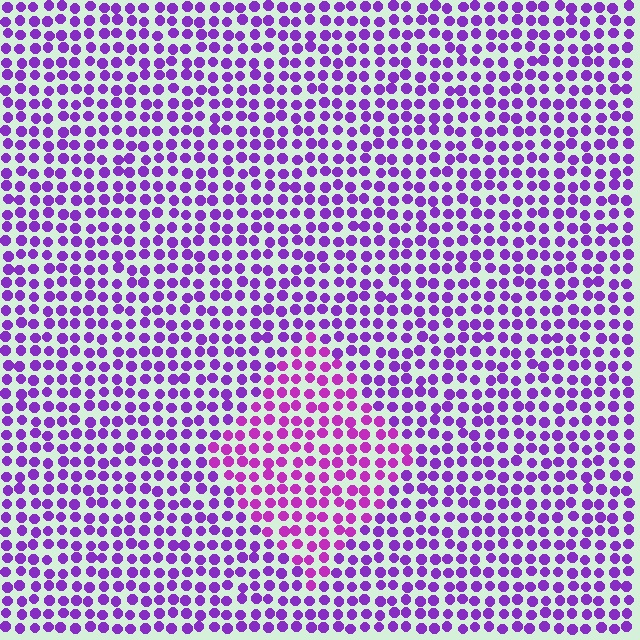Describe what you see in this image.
The image is filled with small purple elements in a uniform arrangement. A diamond-shaped region is visible where the elements are tinted to a slightly different hue, forming a subtle color boundary.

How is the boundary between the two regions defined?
The boundary is defined purely by a slight shift in hue (about 26 degrees). Spacing, size, and orientation are identical on both sides.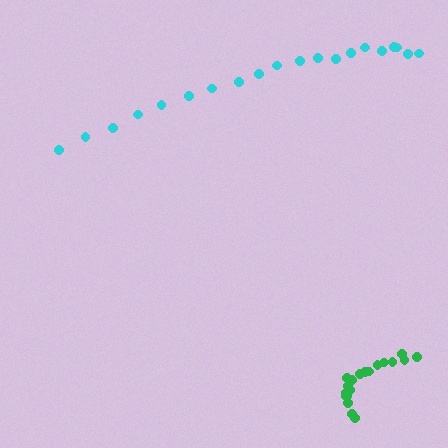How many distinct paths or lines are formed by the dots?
There are 2 distinct paths.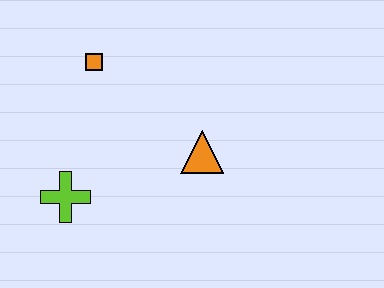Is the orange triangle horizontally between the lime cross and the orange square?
No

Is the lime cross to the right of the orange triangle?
No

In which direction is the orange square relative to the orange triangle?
The orange square is to the left of the orange triangle.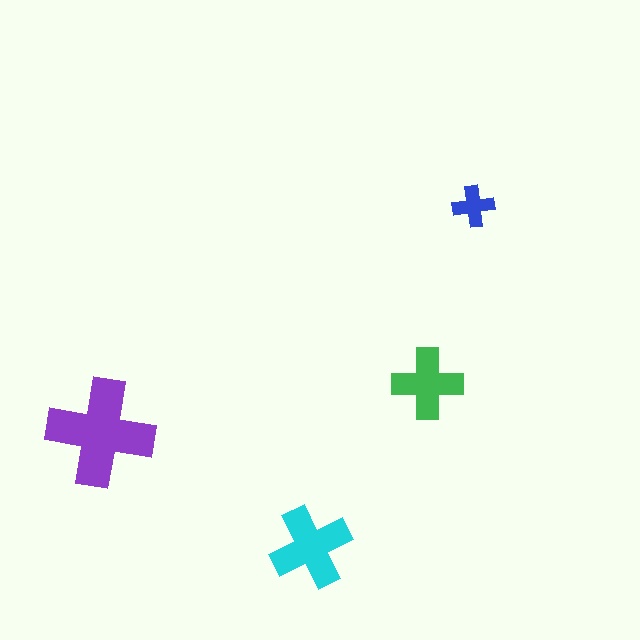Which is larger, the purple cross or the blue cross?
The purple one.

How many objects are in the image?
There are 4 objects in the image.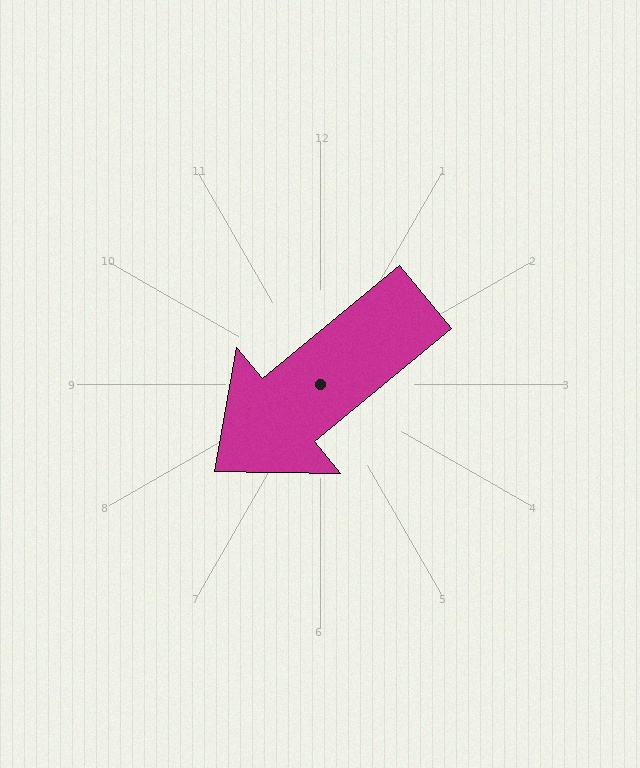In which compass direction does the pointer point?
Southwest.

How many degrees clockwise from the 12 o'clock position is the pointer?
Approximately 230 degrees.